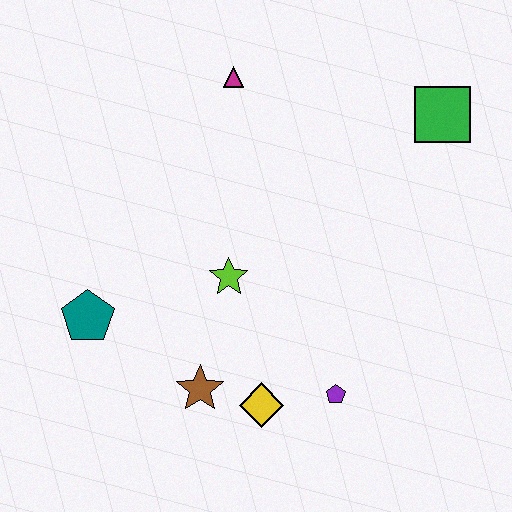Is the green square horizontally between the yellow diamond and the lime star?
No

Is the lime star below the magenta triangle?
Yes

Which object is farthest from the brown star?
The green square is farthest from the brown star.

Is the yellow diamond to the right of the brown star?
Yes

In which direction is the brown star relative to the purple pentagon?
The brown star is to the left of the purple pentagon.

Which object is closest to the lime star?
The brown star is closest to the lime star.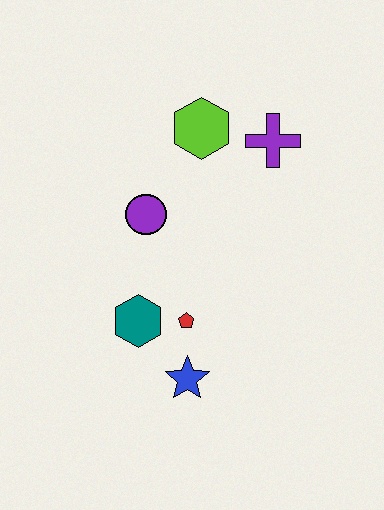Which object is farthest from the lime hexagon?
The blue star is farthest from the lime hexagon.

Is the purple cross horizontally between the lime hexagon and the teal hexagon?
No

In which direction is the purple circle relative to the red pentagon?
The purple circle is above the red pentagon.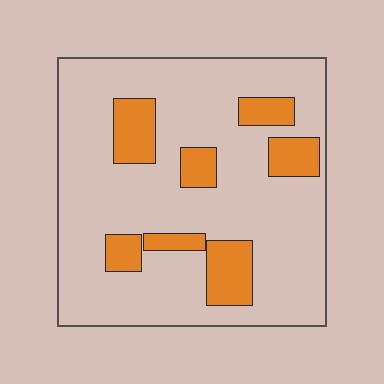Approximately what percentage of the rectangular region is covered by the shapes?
Approximately 20%.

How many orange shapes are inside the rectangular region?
7.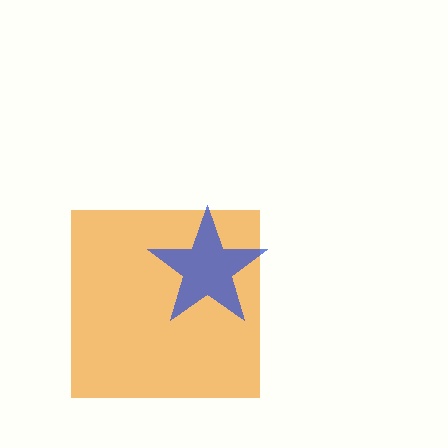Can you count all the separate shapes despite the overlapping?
Yes, there are 2 separate shapes.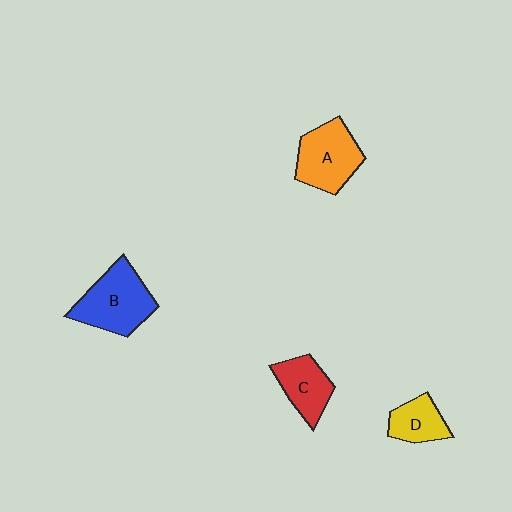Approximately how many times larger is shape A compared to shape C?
Approximately 1.3 times.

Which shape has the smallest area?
Shape D (yellow).